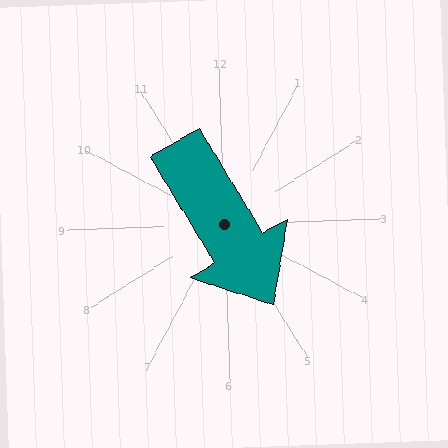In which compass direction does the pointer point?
Southeast.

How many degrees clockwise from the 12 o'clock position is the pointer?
Approximately 151 degrees.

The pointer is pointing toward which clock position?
Roughly 5 o'clock.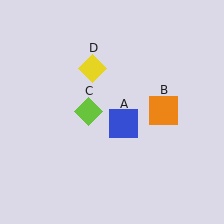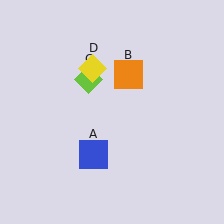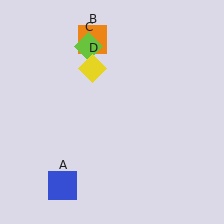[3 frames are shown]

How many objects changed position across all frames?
3 objects changed position: blue square (object A), orange square (object B), lime diamond (object C).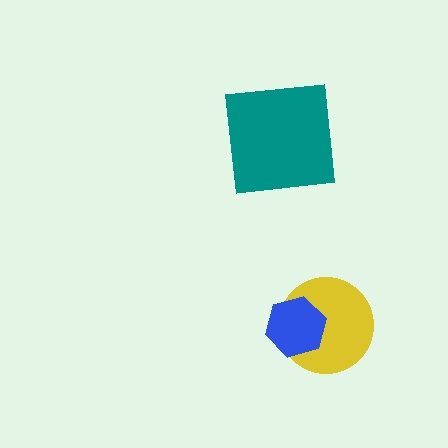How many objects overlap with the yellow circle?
1 object overlaps with the yellow circle.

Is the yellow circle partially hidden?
Yes, it is partially covered by another shape.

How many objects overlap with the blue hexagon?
1 object overlaps with the blue hexagon.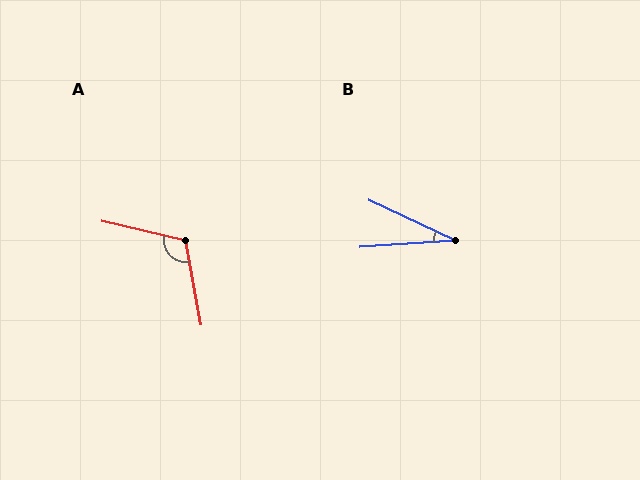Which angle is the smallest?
B, at approximately 29 degrees.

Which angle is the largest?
A, at approximately 113 degrees.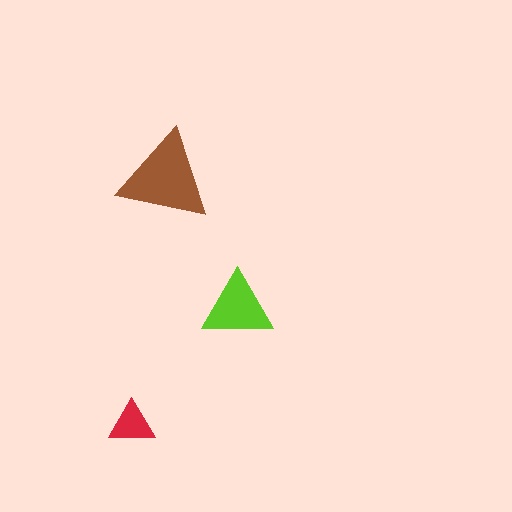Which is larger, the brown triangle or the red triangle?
The brown one.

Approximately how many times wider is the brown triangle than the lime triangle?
About 1.5 times wider.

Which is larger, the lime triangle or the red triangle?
The lime one.